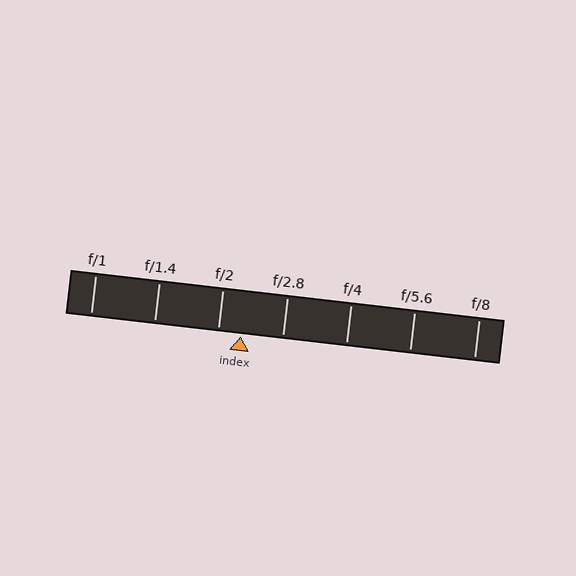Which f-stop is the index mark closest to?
The index mark is closest to f/2.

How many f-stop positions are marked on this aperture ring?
There are 7 f-stop positions marked.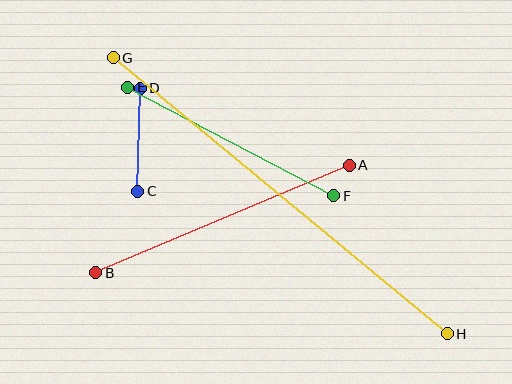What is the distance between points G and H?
The distance is approximately 433 pixels.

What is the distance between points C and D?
The distance is approximately 103 pixels.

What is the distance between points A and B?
The distance is approximately 275 pixels.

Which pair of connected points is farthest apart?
Points G and H are farthest apart.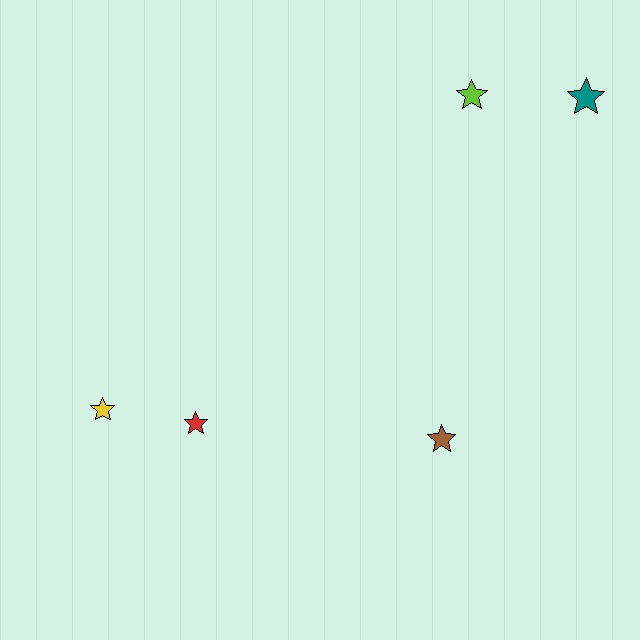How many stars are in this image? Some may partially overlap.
There are 5 stars.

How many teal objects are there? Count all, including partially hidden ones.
There is 1 teal object.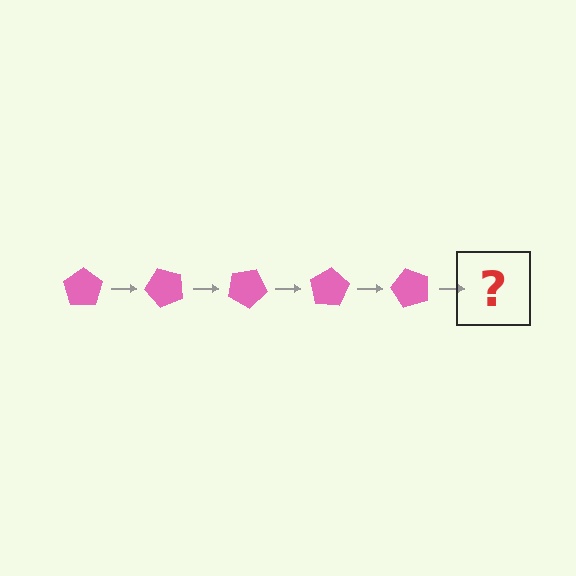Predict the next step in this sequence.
The next step is a pink pentagon rotated 250 degrees.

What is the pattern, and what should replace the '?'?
The pattern is that the pentagon rotates 50 degrees each step. The '?' should be a pink pentagon rotated 250 degrees.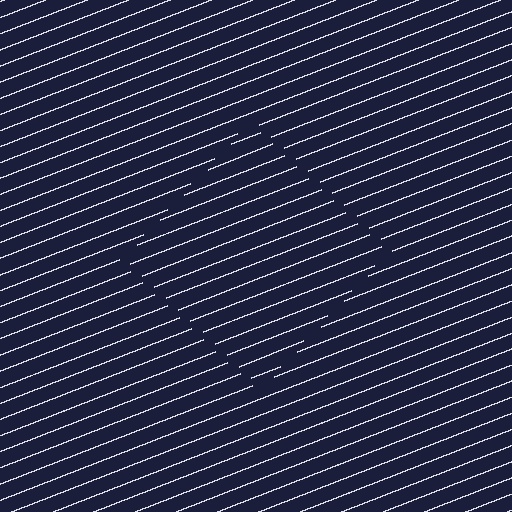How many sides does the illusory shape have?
4 sides — the line-ends trace a square.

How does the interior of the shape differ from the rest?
The interior of the shape contains the same grating, shifted by half a period — the contour is defined by the phase discontinuity where line-ends from the inner and outer gratings abut.